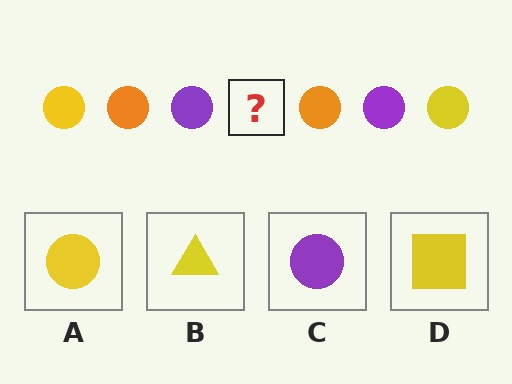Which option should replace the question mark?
Option A.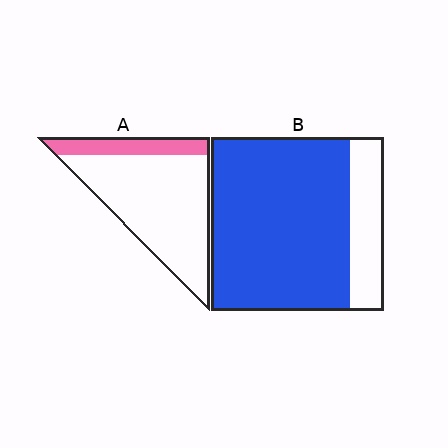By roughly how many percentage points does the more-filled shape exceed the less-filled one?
By roughly 60 percentage points (B over A).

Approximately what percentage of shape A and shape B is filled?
A is approximately 20% and B is approximately 80%.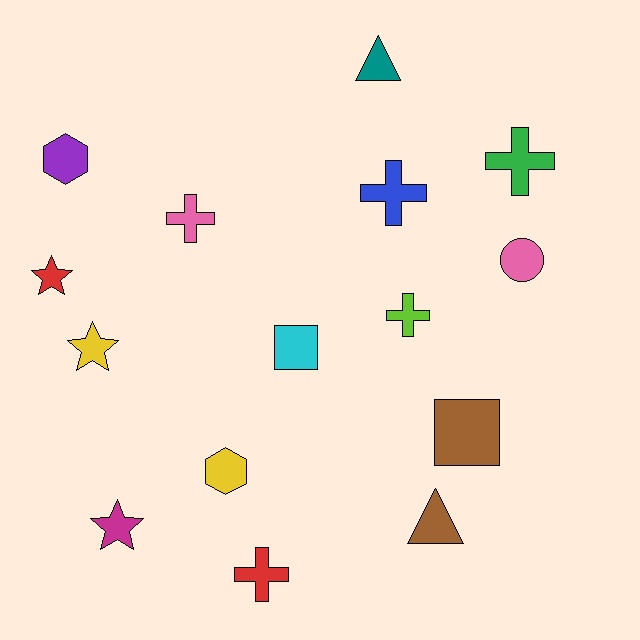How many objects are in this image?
There are 15 objects.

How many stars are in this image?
There are 3 stars.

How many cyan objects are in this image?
There is 1 cyan object.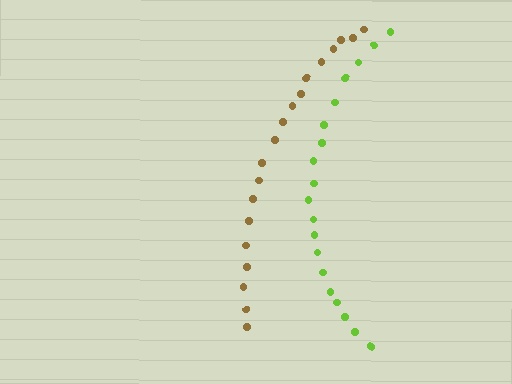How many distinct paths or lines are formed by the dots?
There are 2 distinct paths.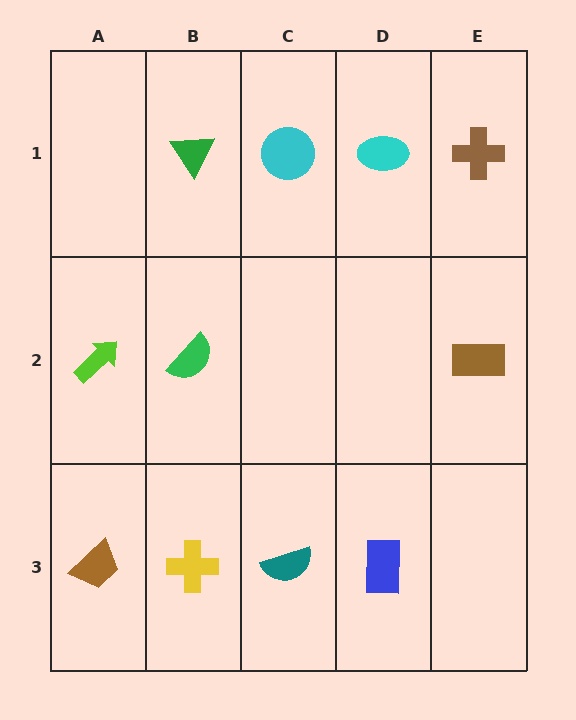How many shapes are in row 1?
4 shapes.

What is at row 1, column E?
A brown cross.